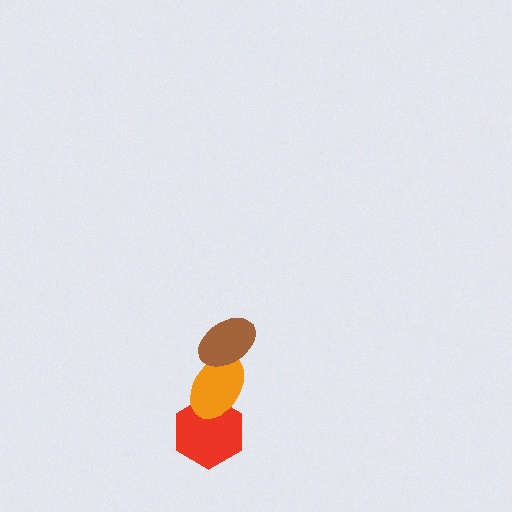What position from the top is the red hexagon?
The red hexagon is 3rd from the top.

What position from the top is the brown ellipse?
The brown ellipse is 1st from the top.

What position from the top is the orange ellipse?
The orange ellipse is 2nd from the top.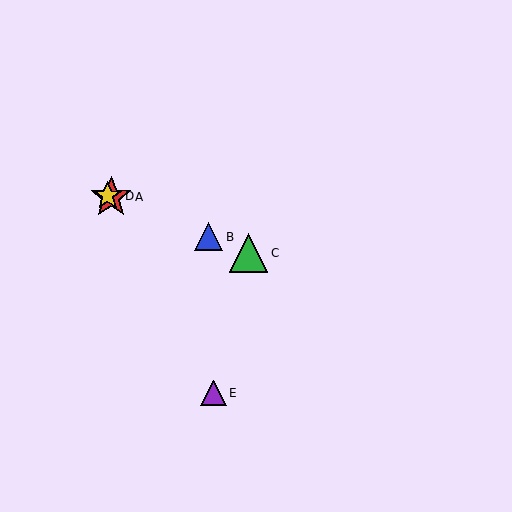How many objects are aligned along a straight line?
4 objects (A, B, C, D) are aligned along a straight line.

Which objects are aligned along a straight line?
Objects A, B, C, D are aligned along a straight line.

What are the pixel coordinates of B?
Object B is at (209, 237).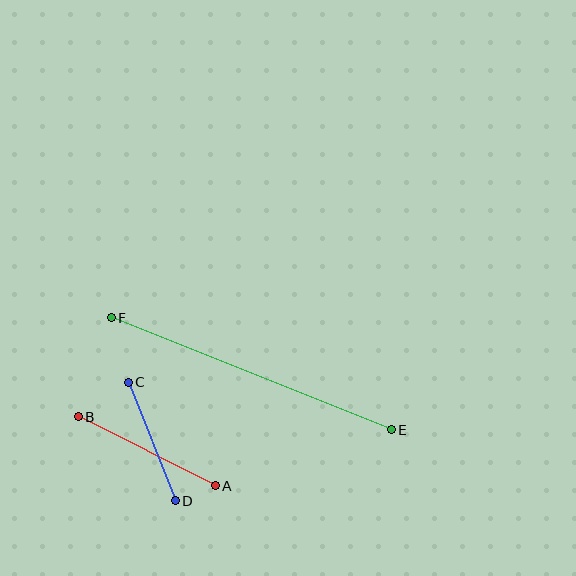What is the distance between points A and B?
The distance is approximately 153 pixels.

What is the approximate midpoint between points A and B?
The midpoint is at approximately (147, 451) pixels.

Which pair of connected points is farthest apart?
Points E and F are farthest apart.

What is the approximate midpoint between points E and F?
The midpoint is at approximately (251, 374) pixels.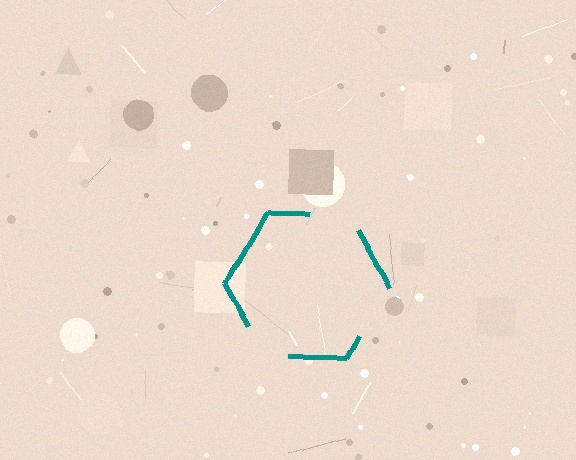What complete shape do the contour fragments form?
The contour fragments form a hexagon.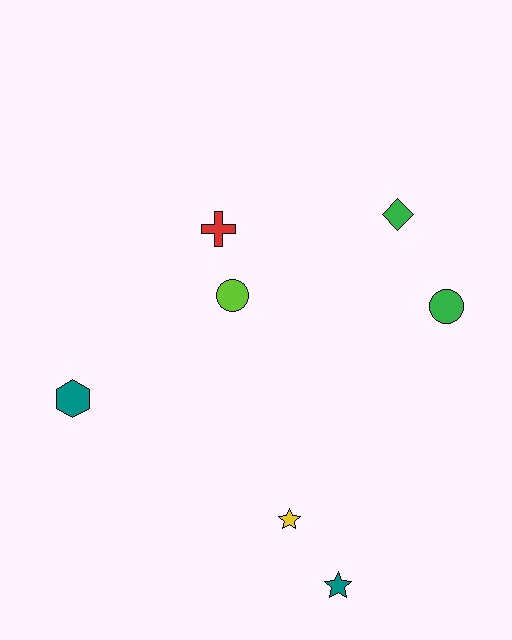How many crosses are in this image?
There is 1 cross.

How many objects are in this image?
There are 7 objects.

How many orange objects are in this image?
There are no orange objects.